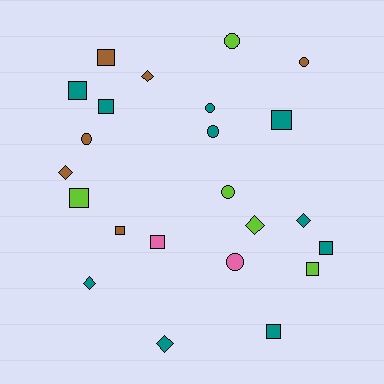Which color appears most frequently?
Teal, with 10 objects.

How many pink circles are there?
There is 1 pink circle.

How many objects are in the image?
There are 23 objects.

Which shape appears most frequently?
Square, with 10 objects.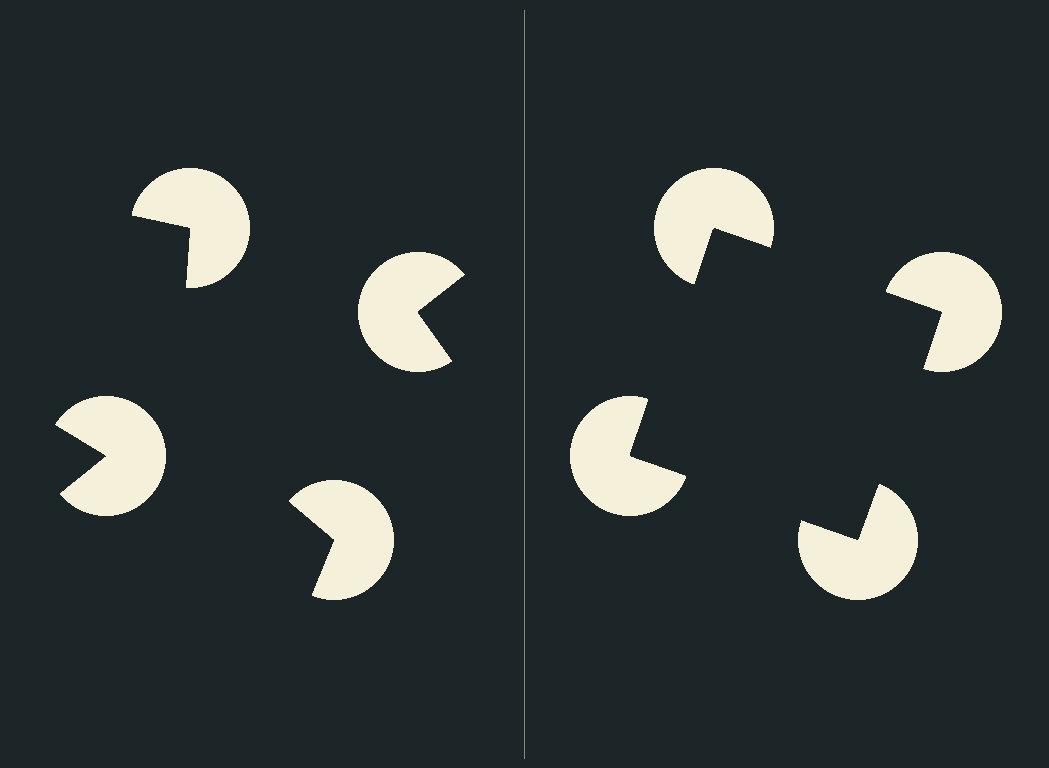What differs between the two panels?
The pac-man discs are positioned identically on both sides; only the wedge orientations differ. On the right they align to a square; on the left they are misaligned.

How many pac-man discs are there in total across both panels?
8 — 4 on each side.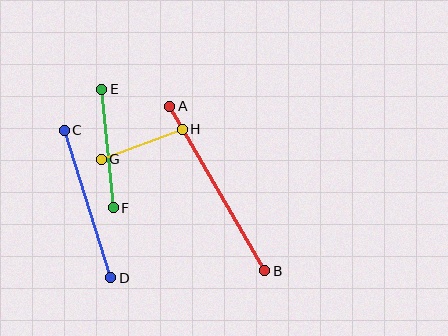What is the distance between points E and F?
The distance is approximately 119 pixels.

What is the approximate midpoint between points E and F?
The midpoint is at approximately (107, 148) pixels.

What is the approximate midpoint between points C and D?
The midpoint is at approximately (87, 204) pixels.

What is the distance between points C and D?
The distance is approximately 154 pixels.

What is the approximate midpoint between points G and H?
The midpoint is at approximately (142, 144) pixels.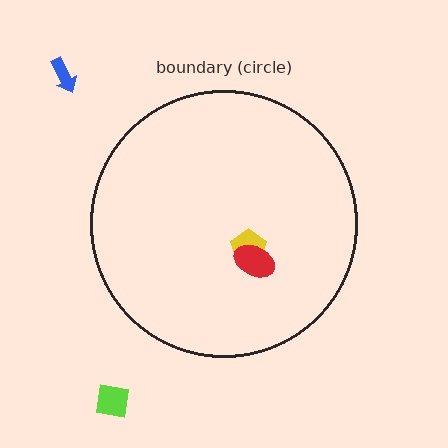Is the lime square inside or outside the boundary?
Outside.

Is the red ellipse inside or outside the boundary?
Inside.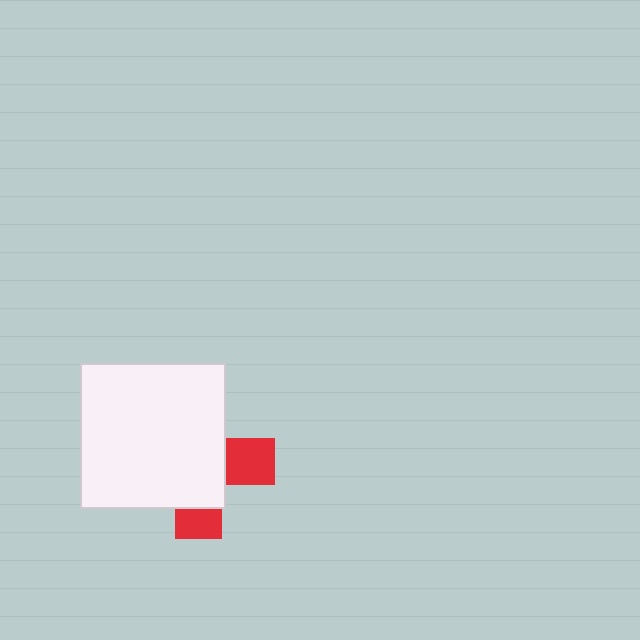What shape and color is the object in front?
The object in front is a white square.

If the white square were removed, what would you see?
You would see the complete red cross.